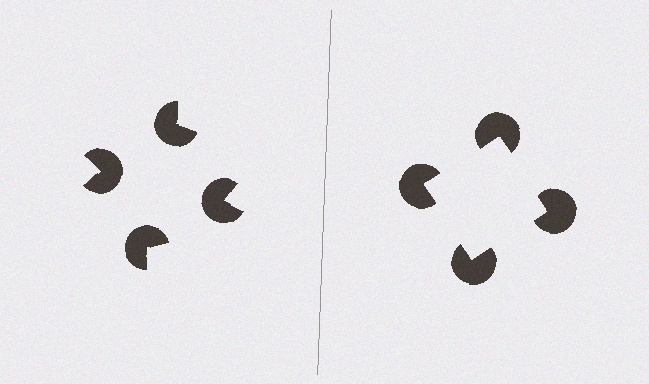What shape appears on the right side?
An illusory square.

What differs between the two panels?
The pac-man discs are positioned identically on both sides; only the wedge orientations differ. On the right they align to a square; on the left they are misaligned.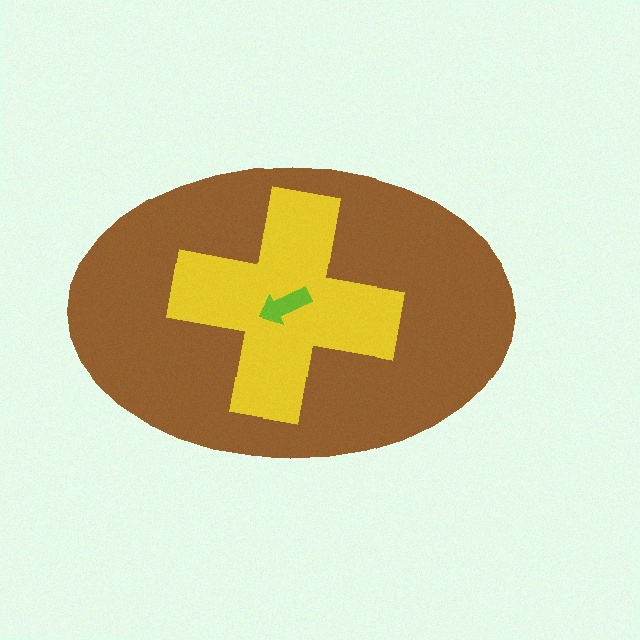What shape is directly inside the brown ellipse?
The yellow cross.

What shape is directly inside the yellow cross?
The lime arrow.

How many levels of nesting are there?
3.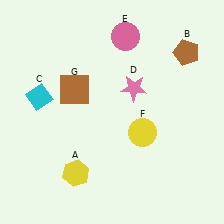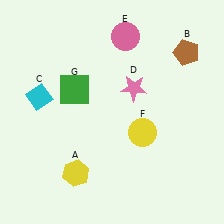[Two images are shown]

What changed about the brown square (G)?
In Image 1, G is brown. In Image 2, it changed to green.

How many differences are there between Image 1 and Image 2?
There is 1 difference between the two images.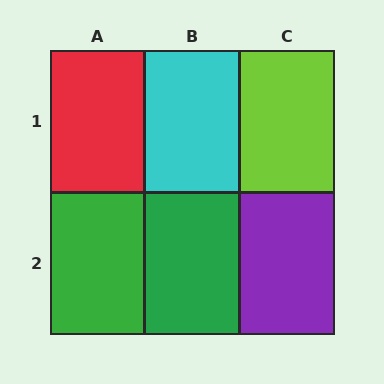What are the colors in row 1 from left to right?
Red, cyan, lime.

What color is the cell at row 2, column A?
Green.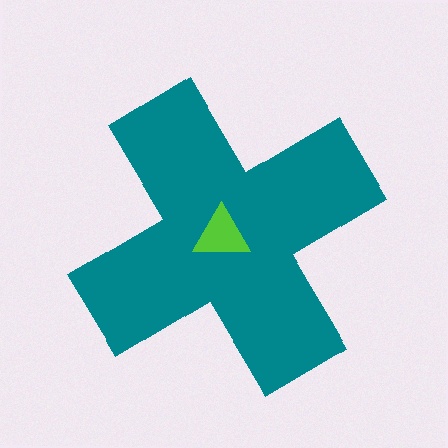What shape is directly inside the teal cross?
The lime triangle.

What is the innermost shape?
The lime triangle.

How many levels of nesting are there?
2.